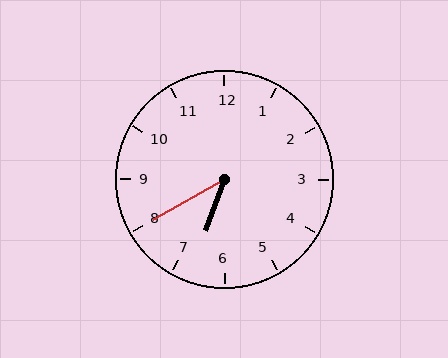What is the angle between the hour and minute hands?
Approximately 40 degrees.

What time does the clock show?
6:40.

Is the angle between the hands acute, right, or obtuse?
It is acute.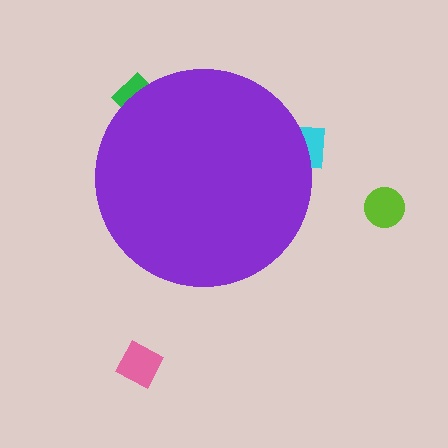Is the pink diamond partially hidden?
No, the pink diamond is fully visible.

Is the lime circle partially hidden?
No, the lime circle is fully visible.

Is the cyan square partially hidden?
Yes, the cyan square is partially hidden behind the purple circle.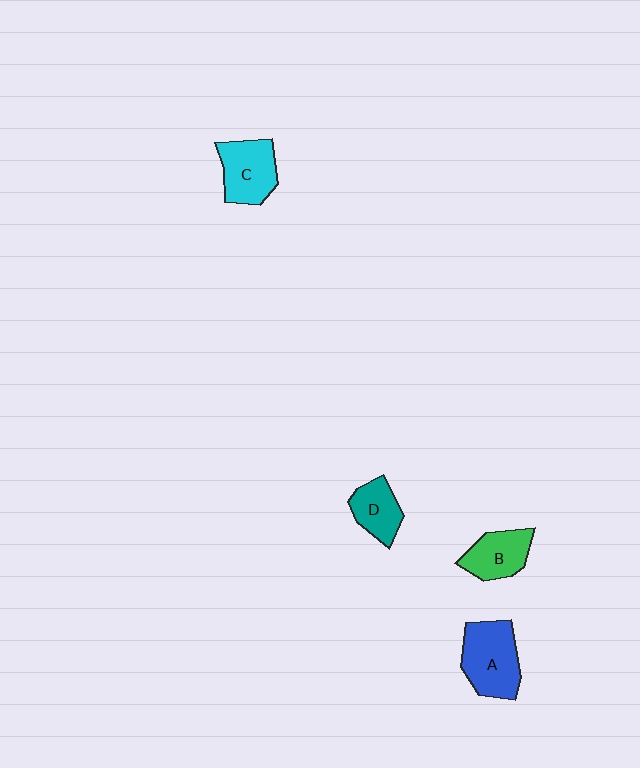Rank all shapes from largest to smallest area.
From largest to smallest: A (blue), C (cyan), B (green), D (teal).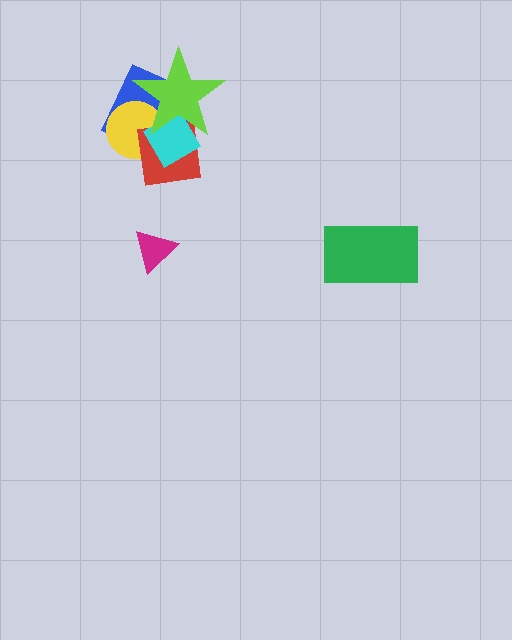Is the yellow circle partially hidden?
Yes, it is partially covered by another shape.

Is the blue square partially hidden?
Yes, it is partially covered by another shape.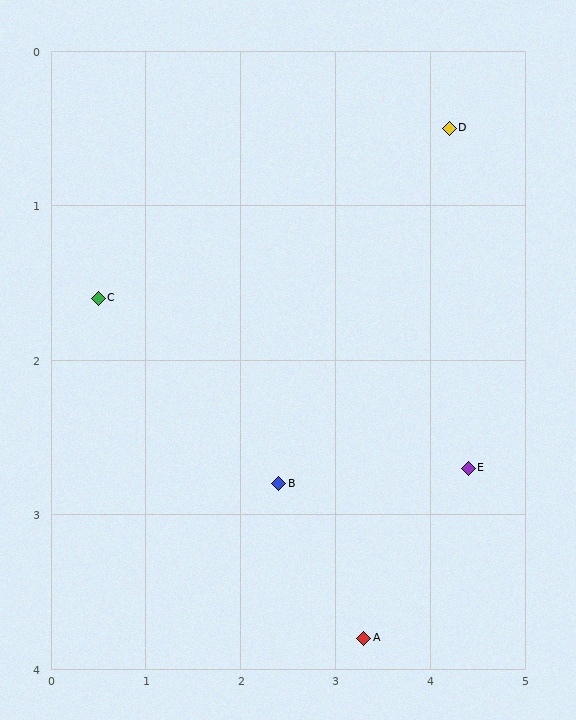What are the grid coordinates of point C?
Point C is at approximately (0.5, 1.6).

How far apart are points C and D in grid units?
Points C and D are about 3.9 grid units apart.